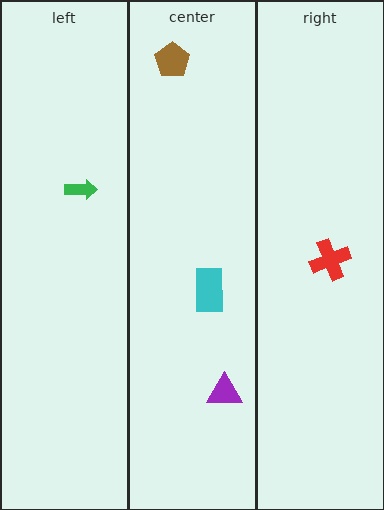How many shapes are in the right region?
1.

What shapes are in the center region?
The cyan rectangle, the purple triangle, the brown pentagon.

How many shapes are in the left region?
1.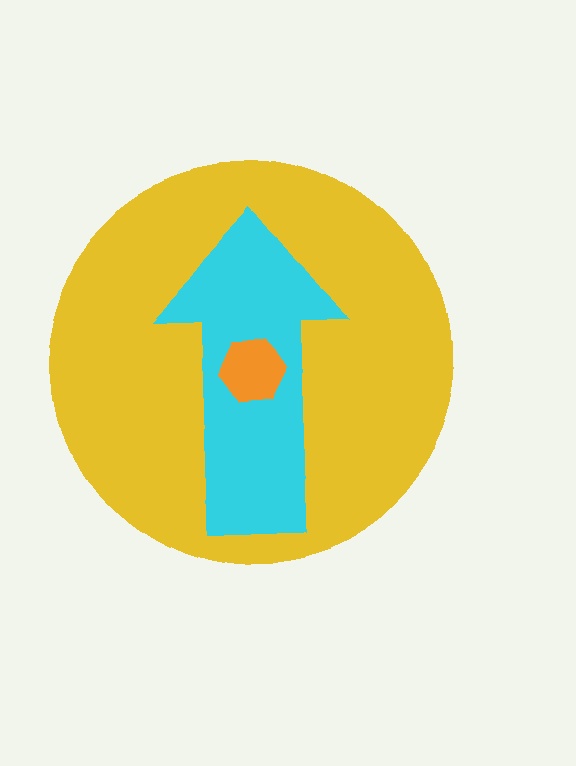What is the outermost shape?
The yellow circle.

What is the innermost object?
The orange hexagon.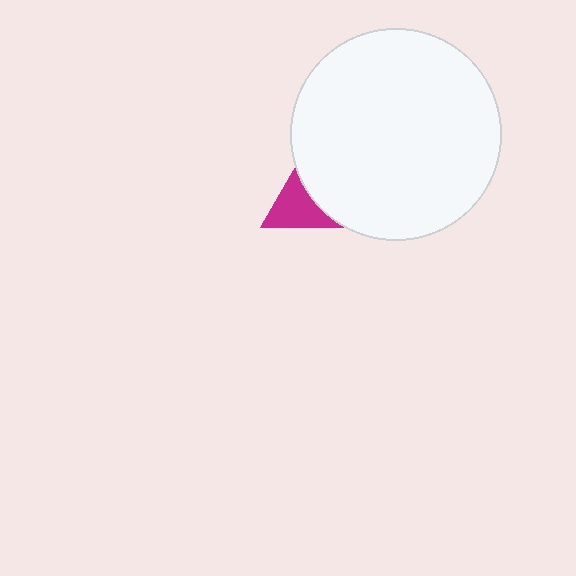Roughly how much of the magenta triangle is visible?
About half of it is visible (roughly 46%).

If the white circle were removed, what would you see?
You would see the complete magenta triangle.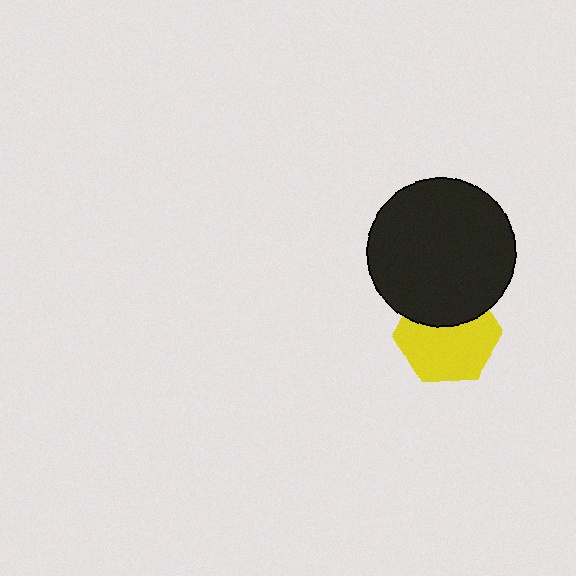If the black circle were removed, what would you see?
You would see the complete yellow hexagon.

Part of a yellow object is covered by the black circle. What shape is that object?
It is a hexagon.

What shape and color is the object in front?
The object in front is a black circle.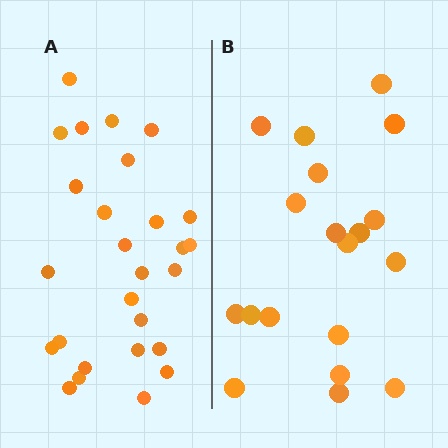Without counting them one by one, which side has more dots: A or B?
Region A (the left region) has more dots.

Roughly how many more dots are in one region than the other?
Region A has roughly 8 or so more dots than region B.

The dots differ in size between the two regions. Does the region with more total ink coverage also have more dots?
No. Region B has more total ink coverage because its dots are larger, but region A actually contains more individual dots. Total area can be misleading — the number of items is what matters here.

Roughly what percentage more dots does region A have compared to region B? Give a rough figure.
About 40% more.